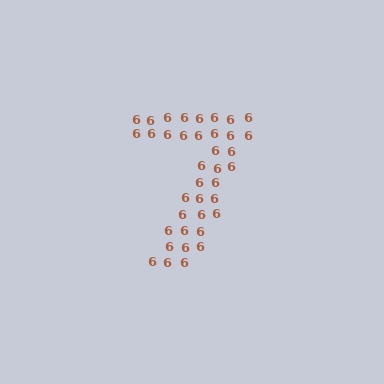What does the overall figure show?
The overall figure shows the digit 7.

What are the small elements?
The small elements are digit 6's.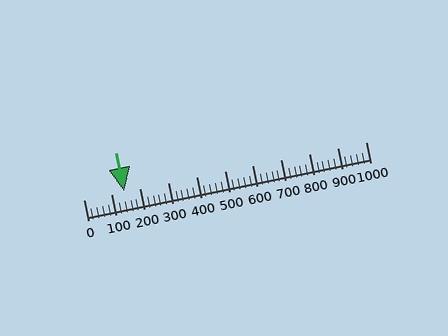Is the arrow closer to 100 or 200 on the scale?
The arrow is closer to 100.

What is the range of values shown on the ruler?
The ruler shows values from 0 to 1000.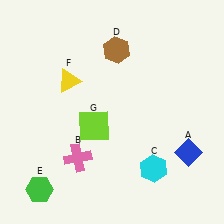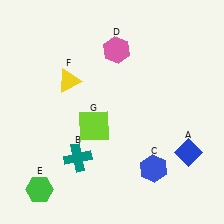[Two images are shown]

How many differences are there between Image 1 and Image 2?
There are 3 differences between the two images.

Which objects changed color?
B changed from pink to teal. C changed from cyan to blue. D changed from brown to pink.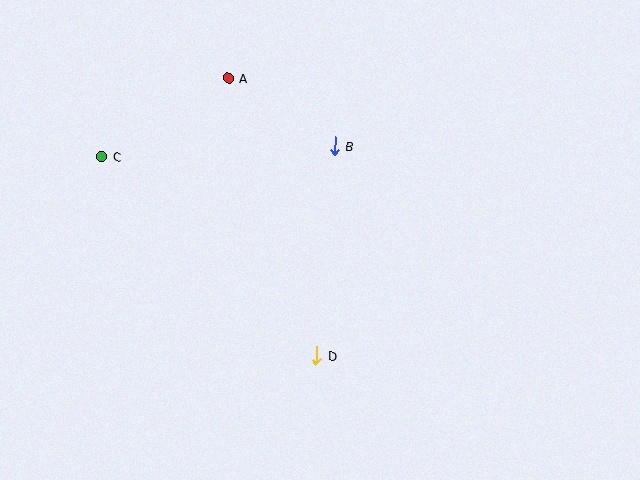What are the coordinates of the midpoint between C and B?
The midpoint between C and B is at (218, 151).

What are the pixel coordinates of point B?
Point B is at (335, 146).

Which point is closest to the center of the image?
Point B at (335, 146) is closest to the center.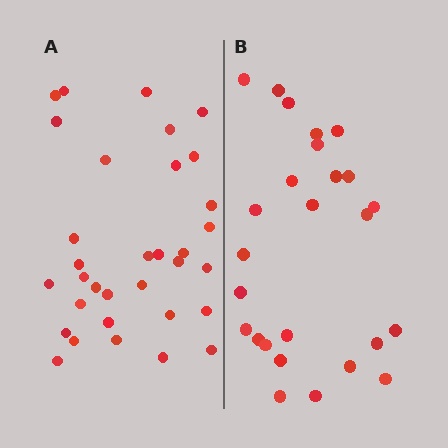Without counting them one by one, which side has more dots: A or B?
Region A (the left region) has more dots.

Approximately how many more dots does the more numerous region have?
Region A has roughly 8 or so more dots than region B.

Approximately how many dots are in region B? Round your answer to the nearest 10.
About 30 dots. (The exact count is 26, which rounds to 30.)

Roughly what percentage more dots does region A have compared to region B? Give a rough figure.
About 25% more.